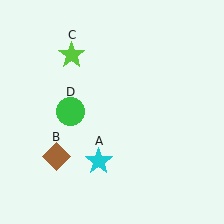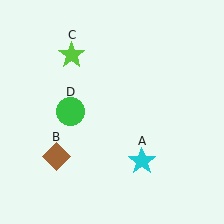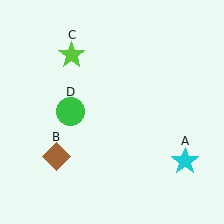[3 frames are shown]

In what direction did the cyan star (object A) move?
The cyan star (object A) moved right.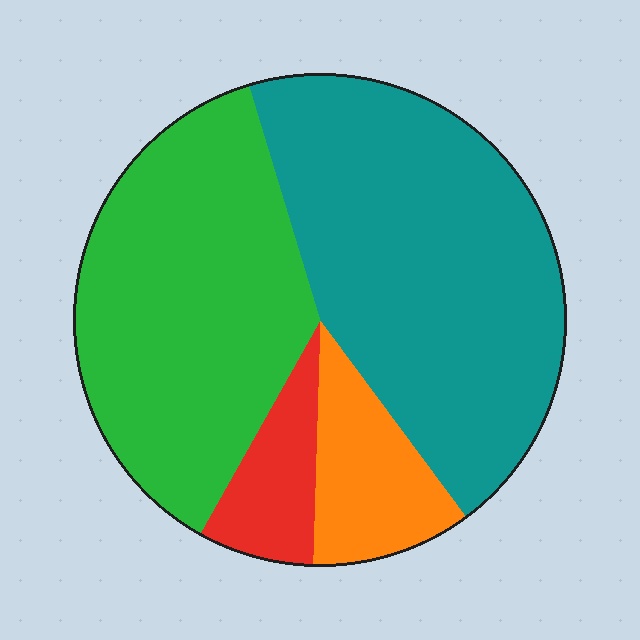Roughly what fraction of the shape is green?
Green takes up about three eighths (3/8) of the shape.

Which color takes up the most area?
Teal, at roughly 45%.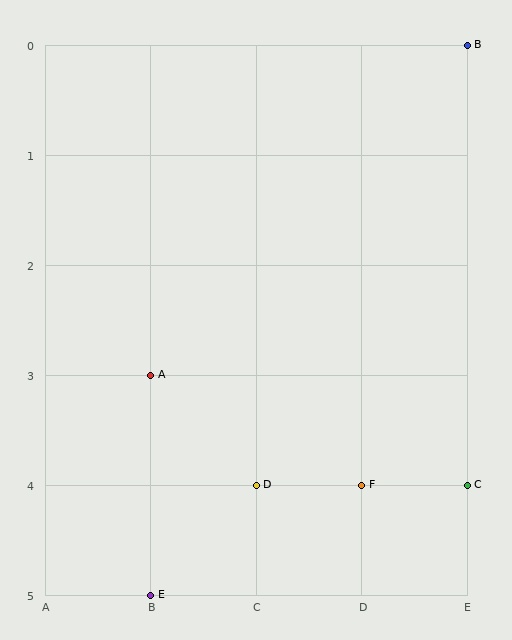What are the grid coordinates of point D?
Point D is at grid coordinates (C, 4).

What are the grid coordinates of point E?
Point E is at grid coordinates (B, 5).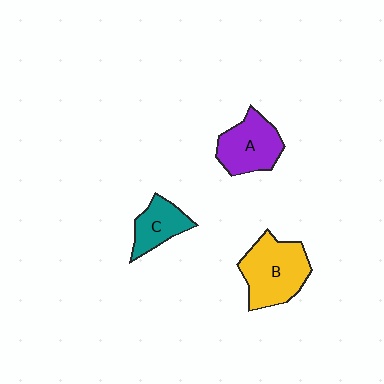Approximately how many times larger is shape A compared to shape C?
Approximately 1.4 times.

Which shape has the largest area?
Shape B (yellow).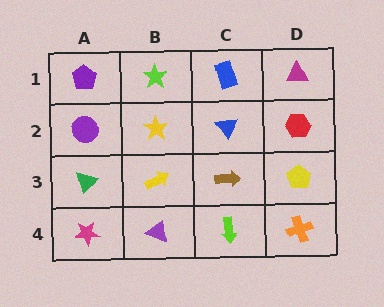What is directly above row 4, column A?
A green triangle.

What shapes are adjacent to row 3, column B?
A yellow star (row 2, column B), a purple triangle (row 4, column B), a green triangle (row 3, column A), a brown arrow (row 3, column C).